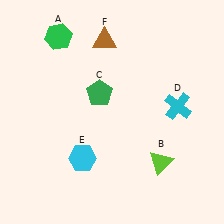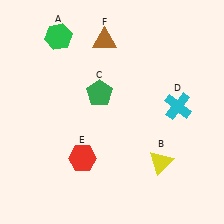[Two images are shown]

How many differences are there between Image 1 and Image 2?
There are 2 differences between the two images.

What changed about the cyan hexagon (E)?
In Image 1, E is cyan. In Image 2, it changed to red.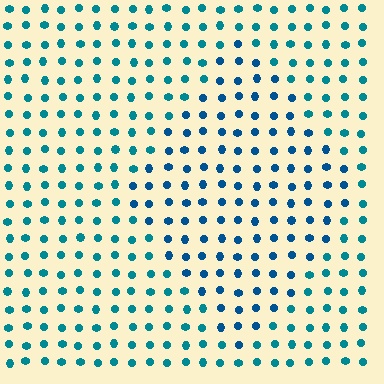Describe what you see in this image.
The image is filled with small teal elements in a uniform arrangement. A diamond-shaped region is visible where the elements are tinted to a slightly different hue, forming a subtle color boundary.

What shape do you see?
I see a diamond.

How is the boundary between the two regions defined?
The boundary is defined purely by a slight shift in hue (about 22 degrees). Spacing, size, and orientation are identical on both sides.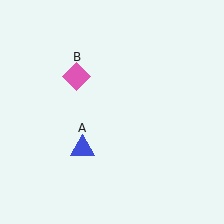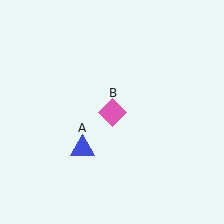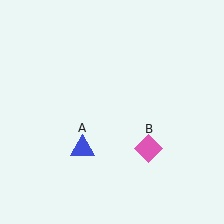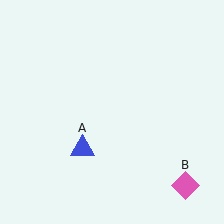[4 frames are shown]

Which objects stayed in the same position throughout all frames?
Blue triangle (object A) remained stationary.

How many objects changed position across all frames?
1 object changed position: pink diamond (object B).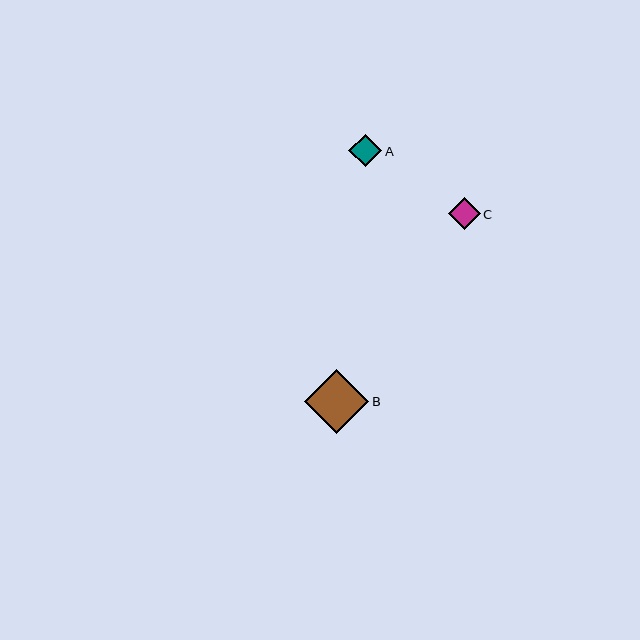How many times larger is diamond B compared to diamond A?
Diamond B is approximately 1.9 times the size of diamond A.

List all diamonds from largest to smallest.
From largest to smallest: B, A, C.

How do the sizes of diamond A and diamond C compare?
Diamond A and diamond C are approximately the same size.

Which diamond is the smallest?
Diamond C is the smallest with a size of approximately 32 pixels.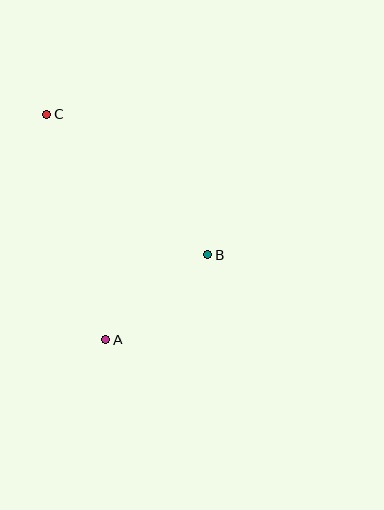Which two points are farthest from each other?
Points A and C are farthest from each other.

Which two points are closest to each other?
Points A and B are closest to each other.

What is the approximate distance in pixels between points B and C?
The distance between B and C is approximately 214 pixels.